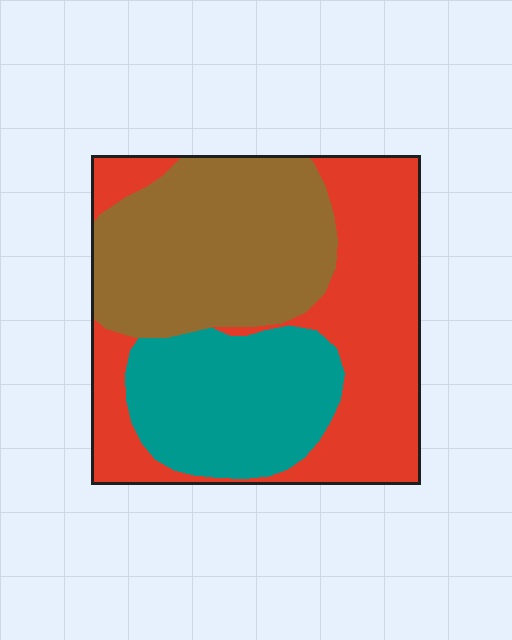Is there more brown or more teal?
Brown.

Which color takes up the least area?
Teal, at roughly 25%.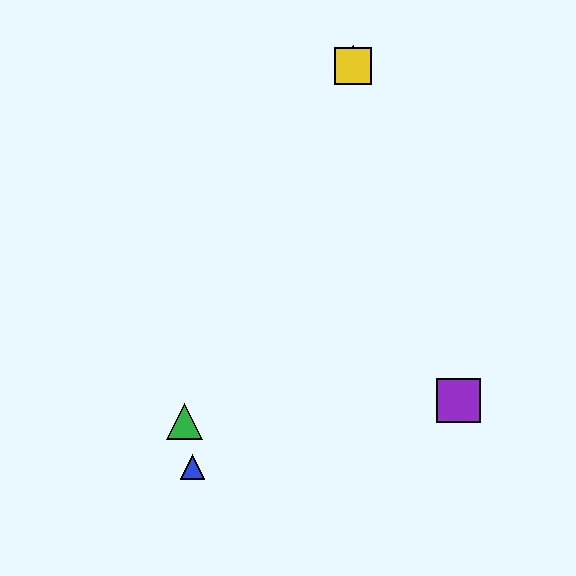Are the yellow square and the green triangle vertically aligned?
No, the yellow square is at x≈353 and the green triangle is at x≈185.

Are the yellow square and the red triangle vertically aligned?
Yes, both are at x≈353.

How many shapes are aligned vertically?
2 shapes (the red triangle, the yellow square) are aligned vertically.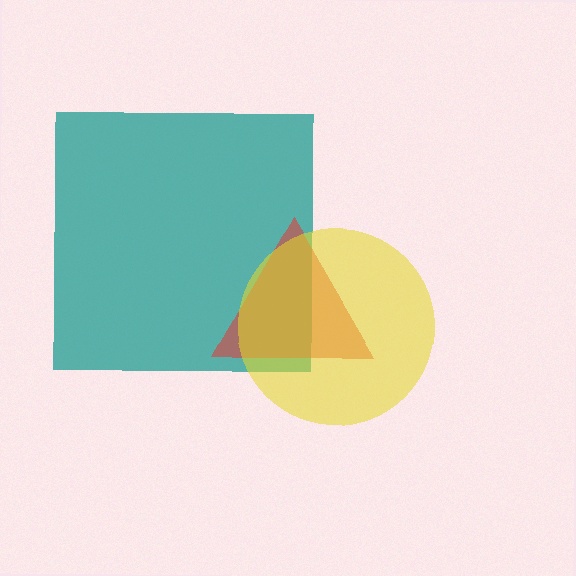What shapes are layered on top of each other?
The layered shapes are: a teal square, a red triangle, a yellow circle.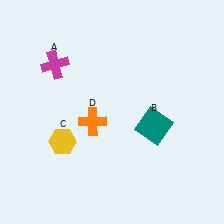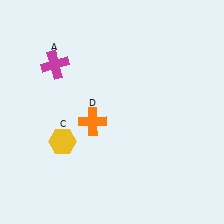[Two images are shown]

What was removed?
The teal square (B) was removed in Image 2.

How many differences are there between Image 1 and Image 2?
There is 1 difference between the two images.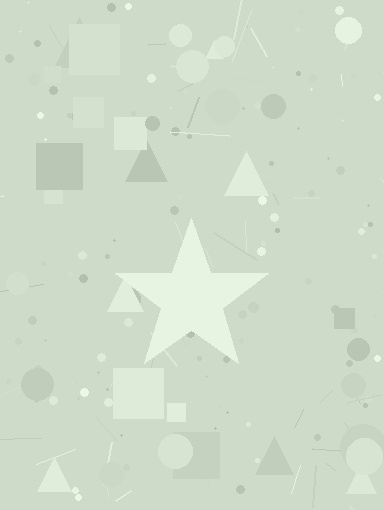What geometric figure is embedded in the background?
A star is embedded in the background.